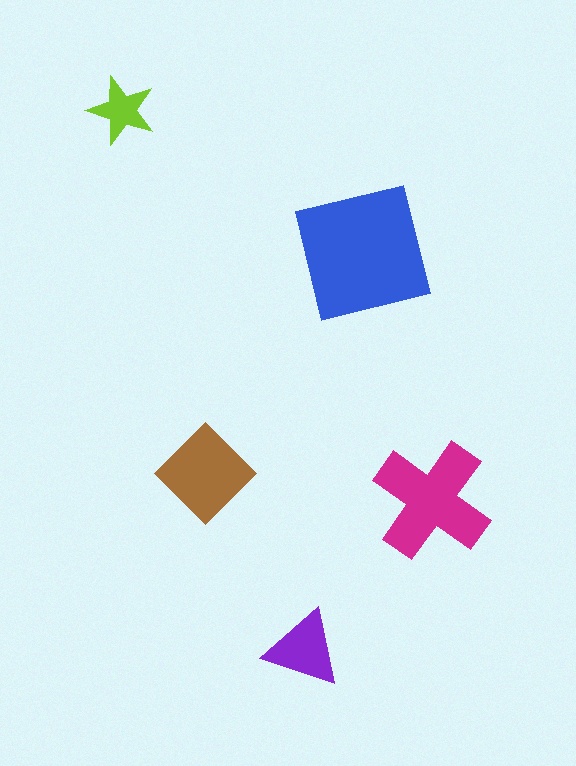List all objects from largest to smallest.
The blue square, the magenta cross, the brown diamond, the purple triangle, the lime star.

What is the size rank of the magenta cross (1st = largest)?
2nd.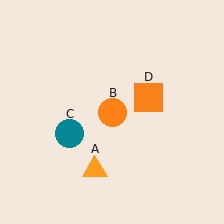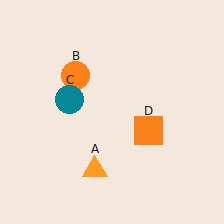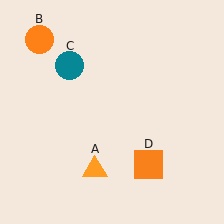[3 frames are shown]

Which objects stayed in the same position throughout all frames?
Orange triangle (object A) remained stationary.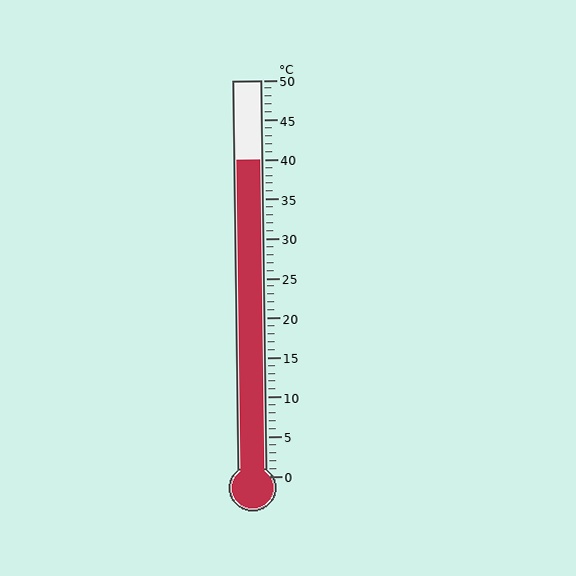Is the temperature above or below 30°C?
The temperature is above 30°C.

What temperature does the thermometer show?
The thermometer shows approximately 40°C.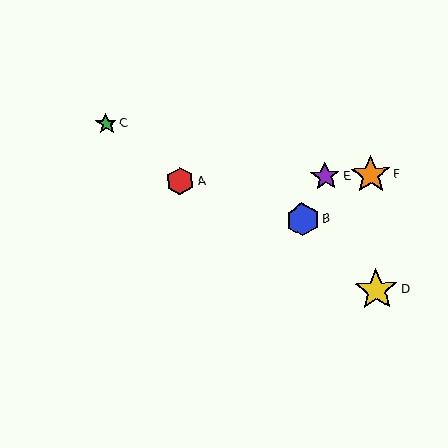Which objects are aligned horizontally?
Objects A, E, F are aligned horizontally.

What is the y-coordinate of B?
Object B is at y≈220.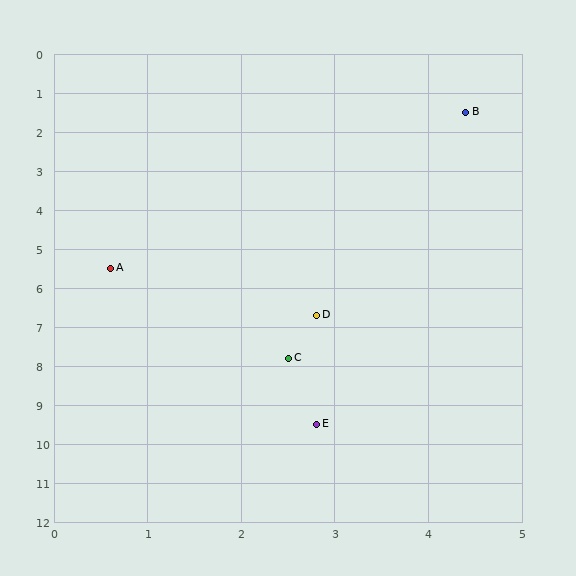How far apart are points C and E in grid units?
Points C and E are about 1.7 grid units apart.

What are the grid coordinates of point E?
Point E is at approximately (2.8, 9.5).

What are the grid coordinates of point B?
Point B is at approximately (4.4, 1.5).